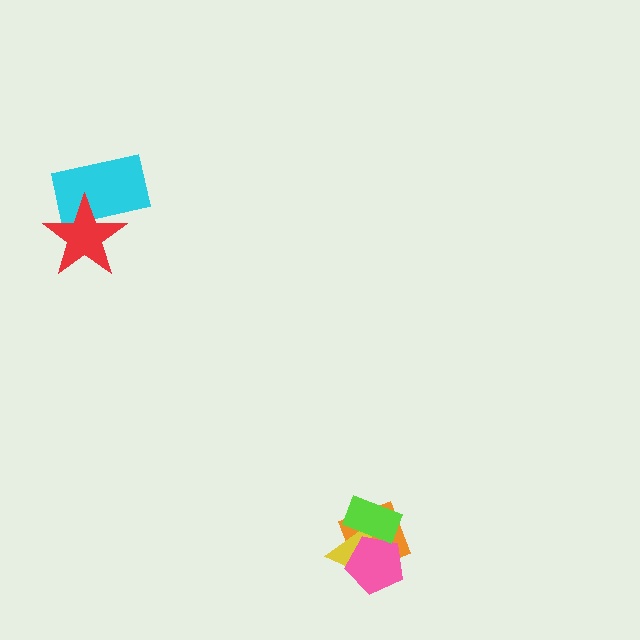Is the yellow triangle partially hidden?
Yes, it is partially covered by another shape.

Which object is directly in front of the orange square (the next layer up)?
The yellow triangle is directly in front of the orange square.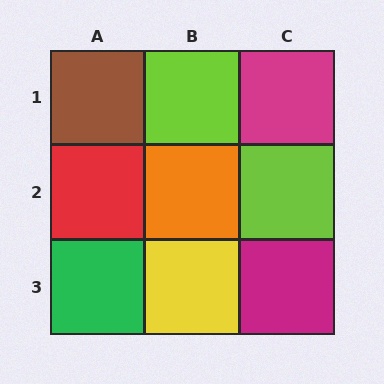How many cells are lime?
2 cells are lime.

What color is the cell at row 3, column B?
Yellow.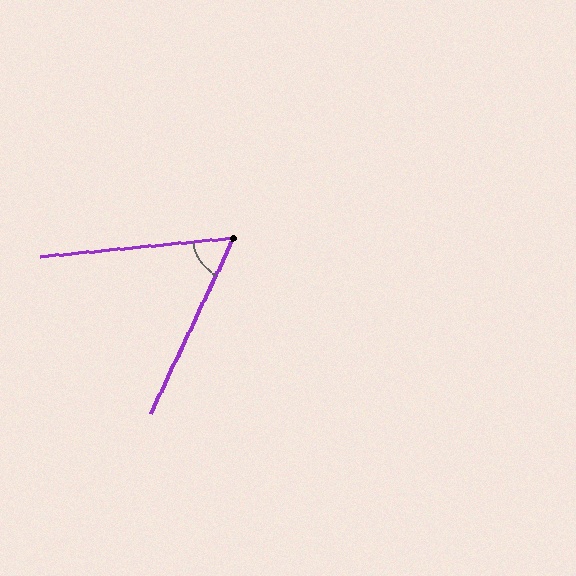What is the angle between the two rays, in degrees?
Approximately 59 degrees.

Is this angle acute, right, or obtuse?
It is acute.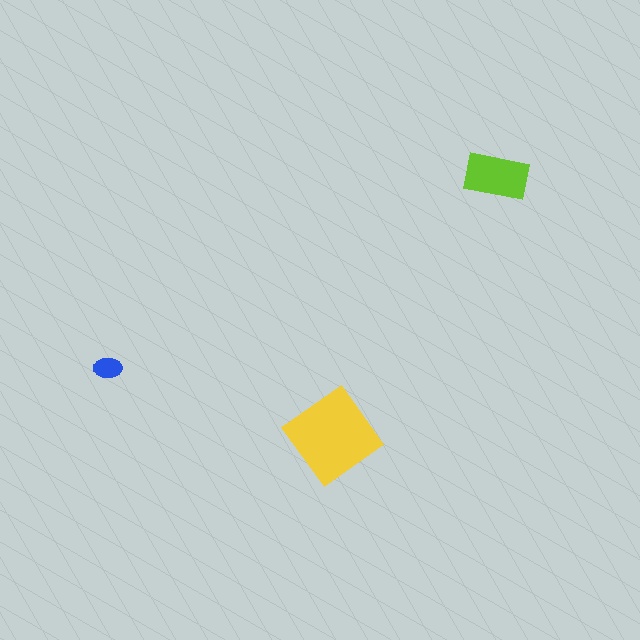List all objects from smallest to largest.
The blue ellipse, the lime rectangle, the yellow diamond.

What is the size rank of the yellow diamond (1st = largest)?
1st.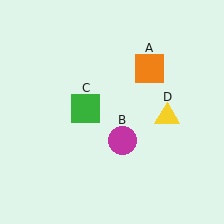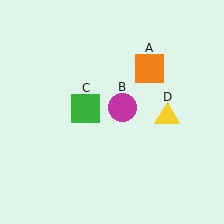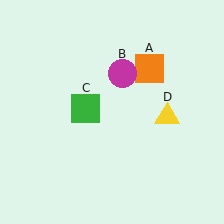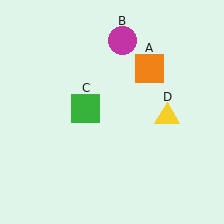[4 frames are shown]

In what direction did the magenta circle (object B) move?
The magenta circle (object B) moved up.